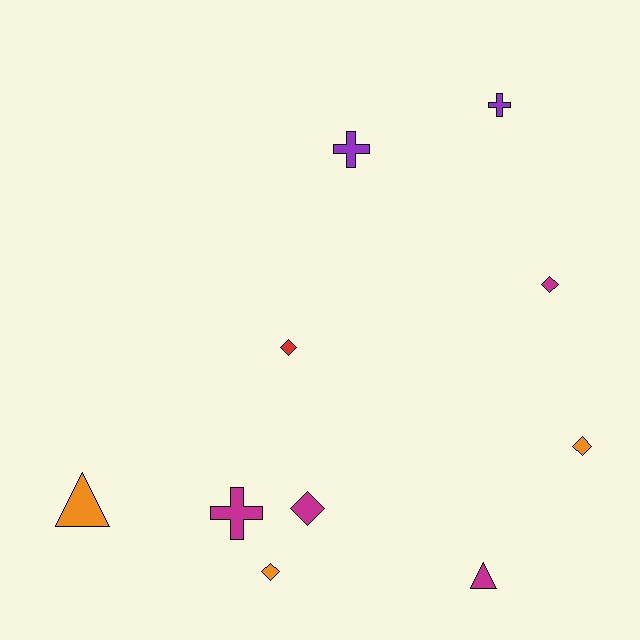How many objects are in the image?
There are 10 objects.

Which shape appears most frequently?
Diamond, with 5 objects.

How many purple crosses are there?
There are 2 purple crosses.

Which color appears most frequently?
Magenta, with 4 objects.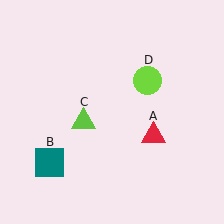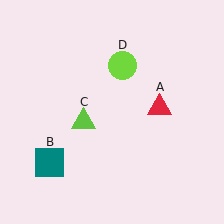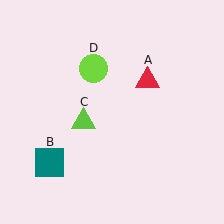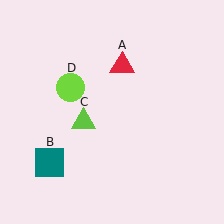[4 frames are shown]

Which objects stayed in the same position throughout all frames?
Teal square (object B) and lime triangle (object C) remained stationary.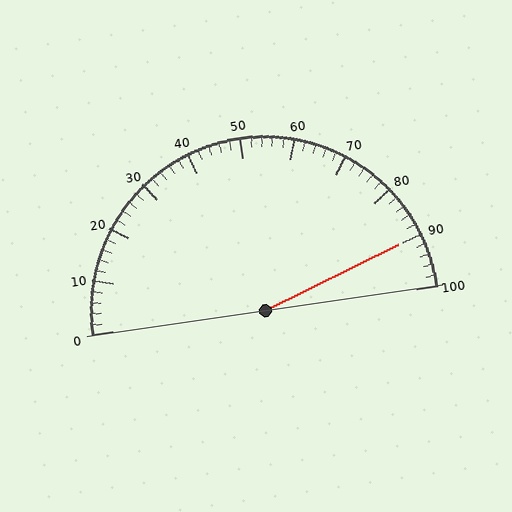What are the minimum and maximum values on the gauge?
The gauge ranges from 0 to 100.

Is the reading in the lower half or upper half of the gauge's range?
The reading is in the upper half of the range (0 to 100).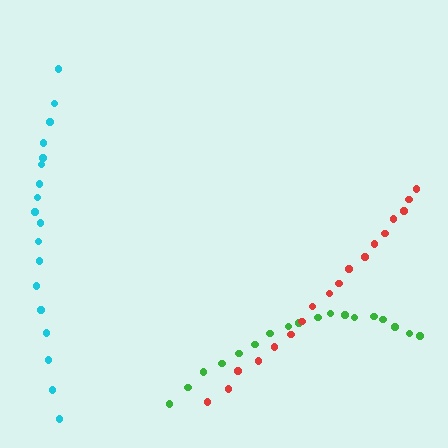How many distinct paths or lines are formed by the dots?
There are 3 distinct paths.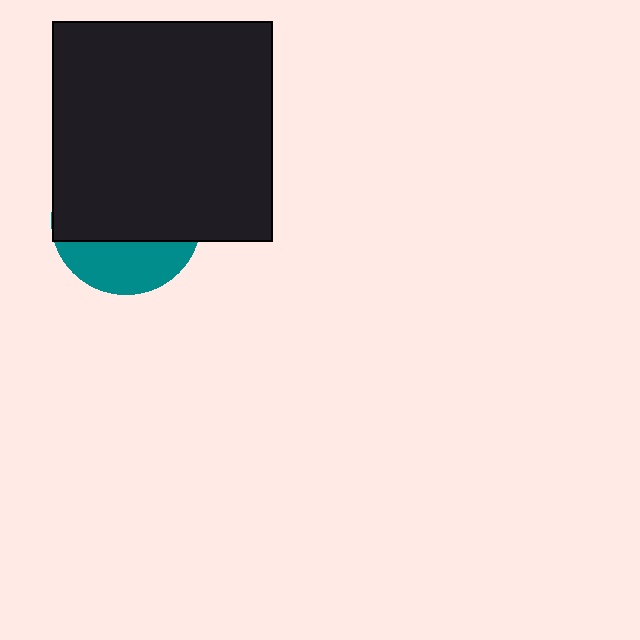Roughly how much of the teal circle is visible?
A small part of it is visible (roughly 32%).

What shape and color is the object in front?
The object in front is a black square.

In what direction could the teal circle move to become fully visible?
The teal circle could move down. That would shift it out from behind the black square entirely.